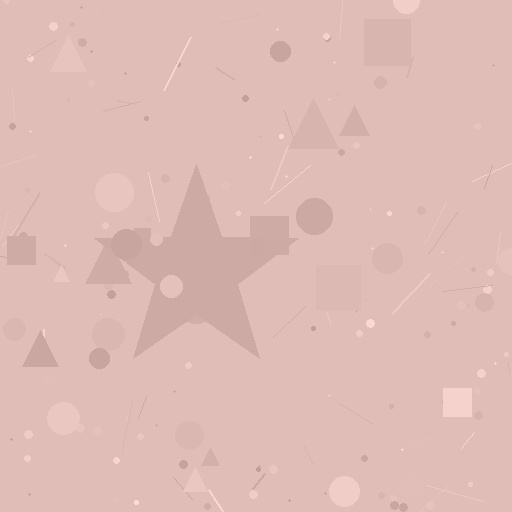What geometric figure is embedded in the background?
A star is embedded in the background.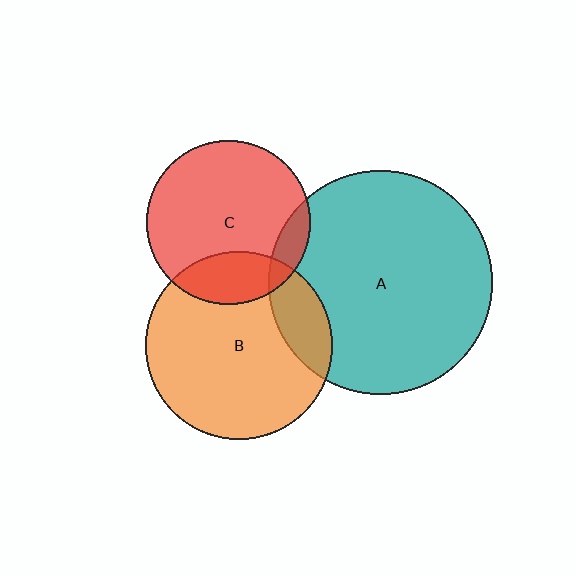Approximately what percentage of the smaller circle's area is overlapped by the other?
Approximately 10%.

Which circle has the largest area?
Circle A (teal).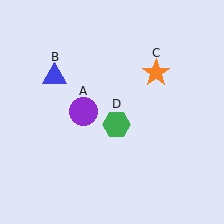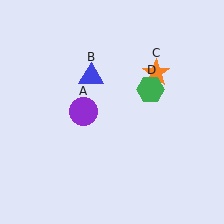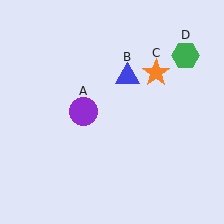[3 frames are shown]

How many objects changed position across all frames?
2 objects changed position: blue triangle (object B), green hexagon (object D).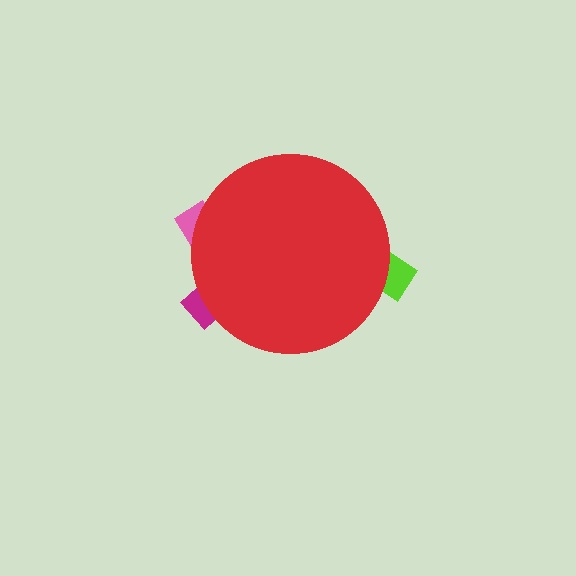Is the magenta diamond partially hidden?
Yes, the magenta diamond is partially hidden behind the red circle.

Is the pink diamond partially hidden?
Yes, the pink diamond is partially hidden behind the red circle.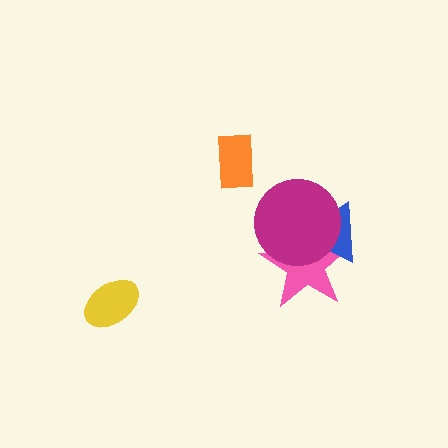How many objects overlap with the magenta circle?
2 objects overlap with the magenta circle.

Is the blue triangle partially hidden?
Yes, it is partially covered by another shape.